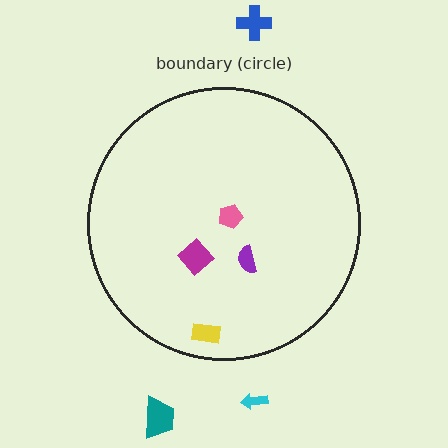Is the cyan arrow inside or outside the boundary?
Outside.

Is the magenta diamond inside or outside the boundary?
Inside.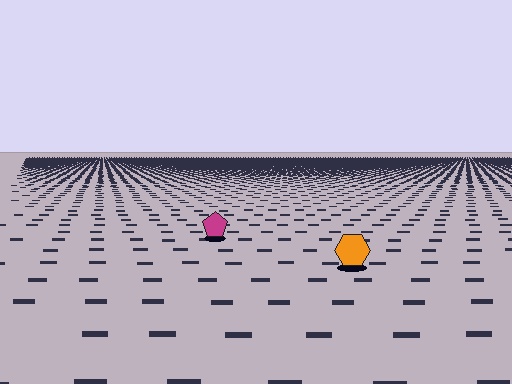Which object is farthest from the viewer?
The magenta pentagon is farthest from the viewer. It appears smaller and the ground texture around it is denser.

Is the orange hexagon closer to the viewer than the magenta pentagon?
Yes. The orange hexagon is closer — you can tell from the texture gradient: the ground texture is coarser near it.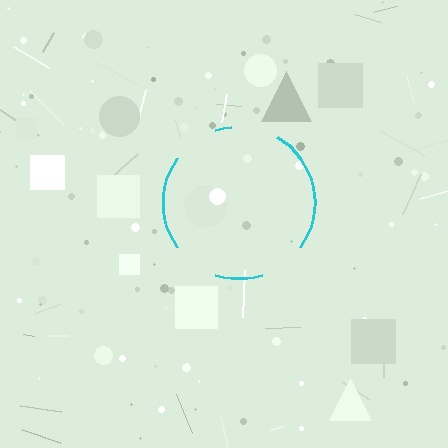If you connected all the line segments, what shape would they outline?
They would outline a circle.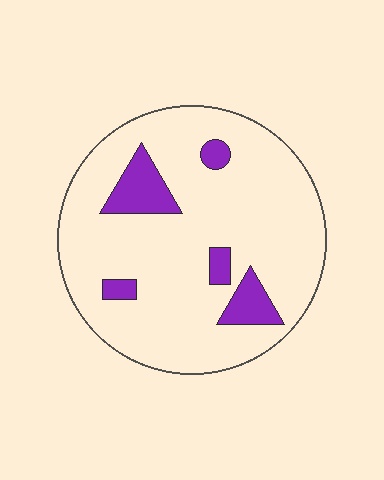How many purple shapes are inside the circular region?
5.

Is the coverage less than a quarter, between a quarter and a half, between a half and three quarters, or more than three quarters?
Less than a quarter.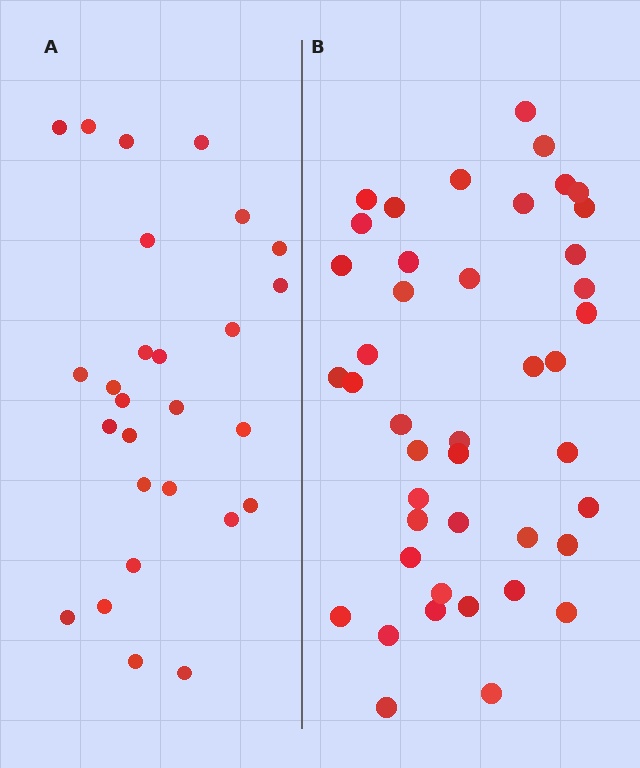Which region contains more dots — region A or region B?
Region B (the right region) has more dots.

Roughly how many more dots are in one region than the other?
Region B has approximately 15 more dots than region A.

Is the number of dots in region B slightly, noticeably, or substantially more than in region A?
Region B has substantially more. The ratio is roughly 1.6 to 1.